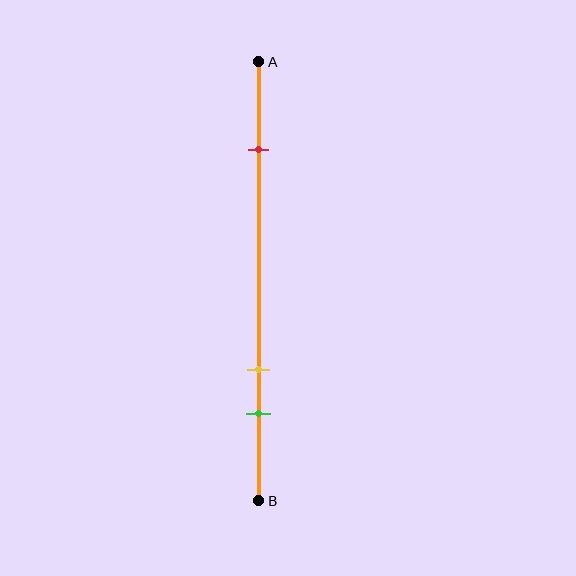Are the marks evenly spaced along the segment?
No, the marks are not evenly spaced.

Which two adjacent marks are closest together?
The yellow and green marks are the closest adjacent pair.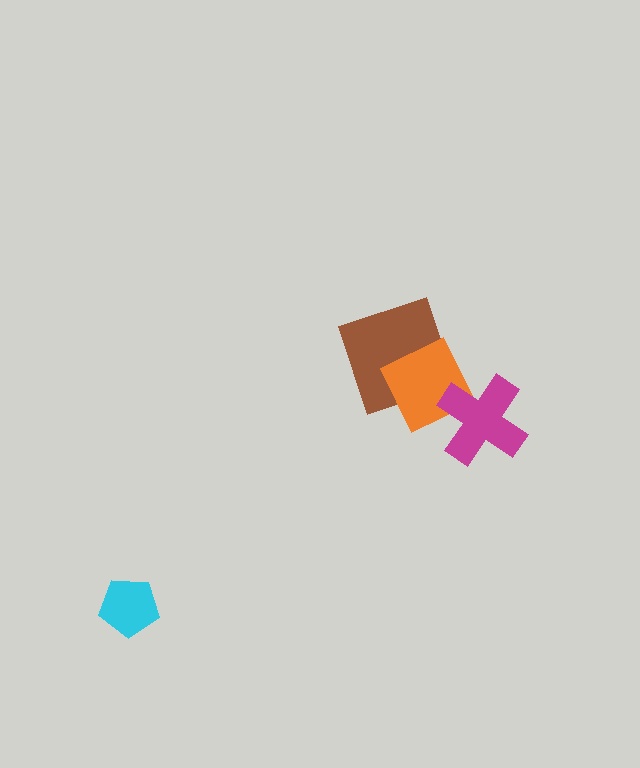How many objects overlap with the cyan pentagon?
0 objects overlap with the cyan pentagon.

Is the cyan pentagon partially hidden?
No, no other shape covers it.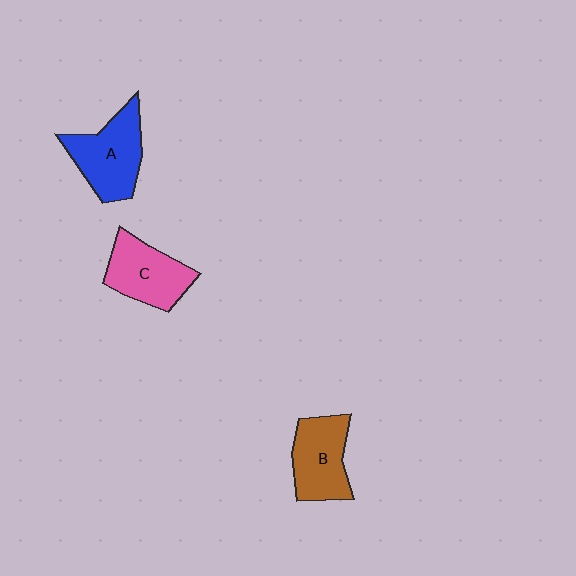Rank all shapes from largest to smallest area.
From largest to smallest: A (blue), C (pink), B (brown).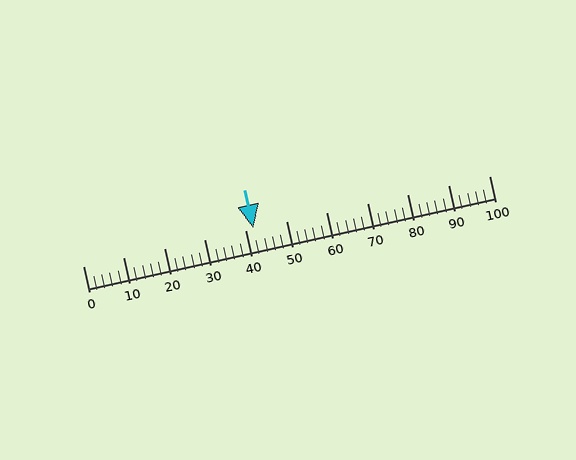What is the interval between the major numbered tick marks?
The major tick marks are spaced 10 units apart.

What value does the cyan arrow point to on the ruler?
The cyan arrow points to approximately 42.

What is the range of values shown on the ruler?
The ruler shows values from 0 to 100.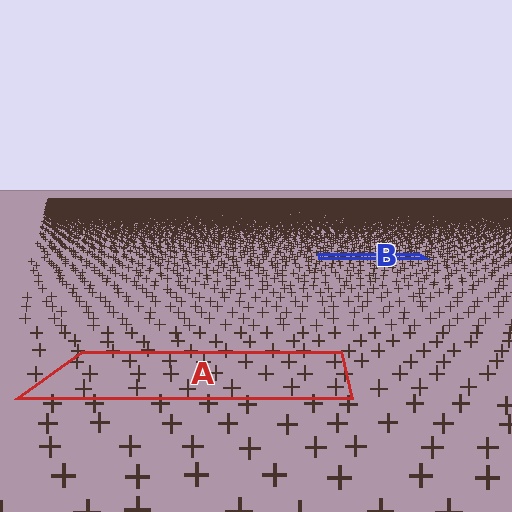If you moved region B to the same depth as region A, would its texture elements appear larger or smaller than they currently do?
They would appear larger. At a closer depth, the same texture elements are projected at a bigger on-screen size.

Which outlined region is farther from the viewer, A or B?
Region B is farther from the viewer — the texture elements inside it appear smaller and more densely packed.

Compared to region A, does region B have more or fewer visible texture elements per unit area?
Region B has more texture elements per unit area — they are packed more densely because it is farther away.